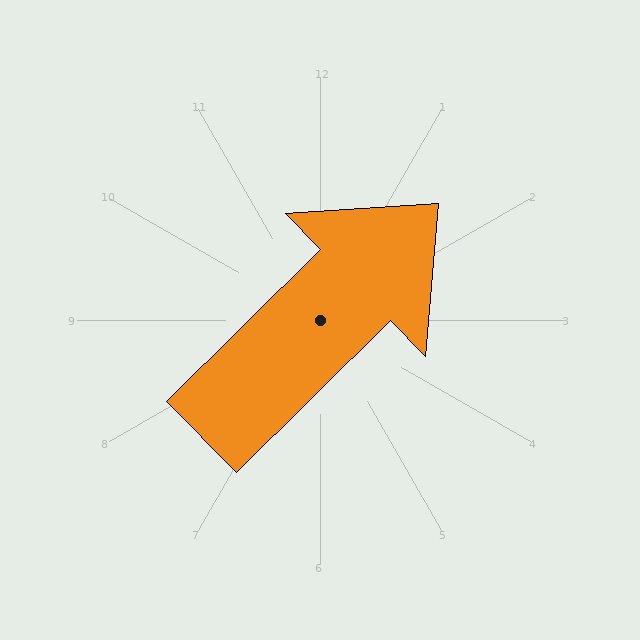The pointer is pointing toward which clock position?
Roughly 2 o'clock.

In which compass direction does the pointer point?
Northeast.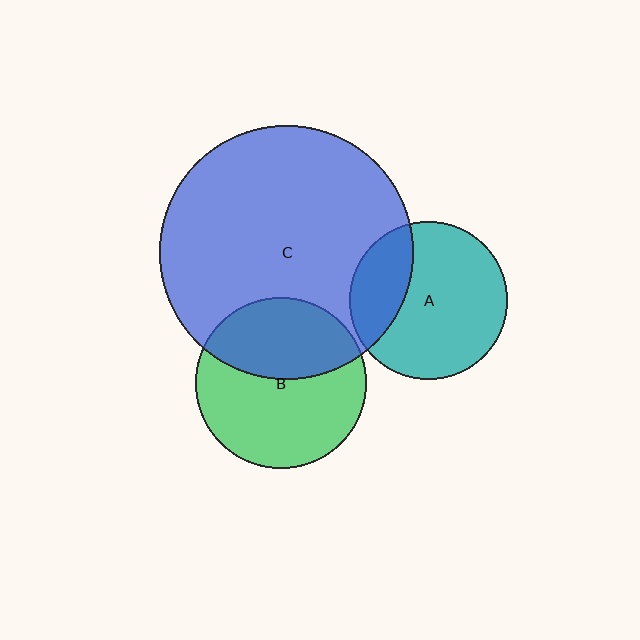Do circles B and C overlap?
Yes.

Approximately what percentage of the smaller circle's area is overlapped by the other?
Approximately 40%.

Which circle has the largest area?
Circle C (blue).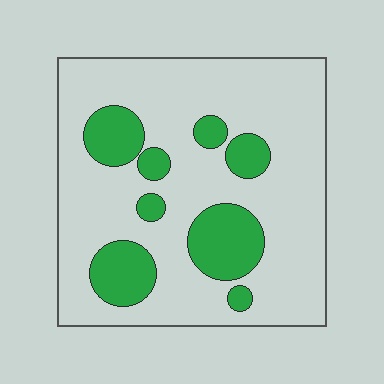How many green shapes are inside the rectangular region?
8.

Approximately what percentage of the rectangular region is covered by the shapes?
Approximately 20%.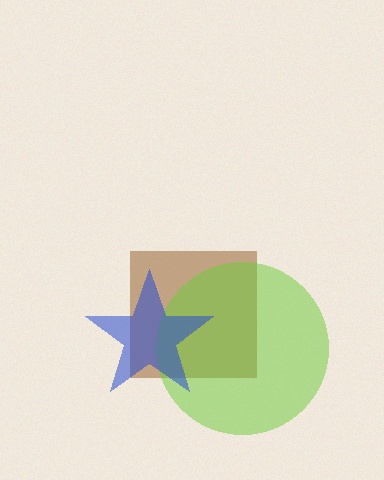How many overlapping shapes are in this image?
There are 3 overlapping shapes in the image.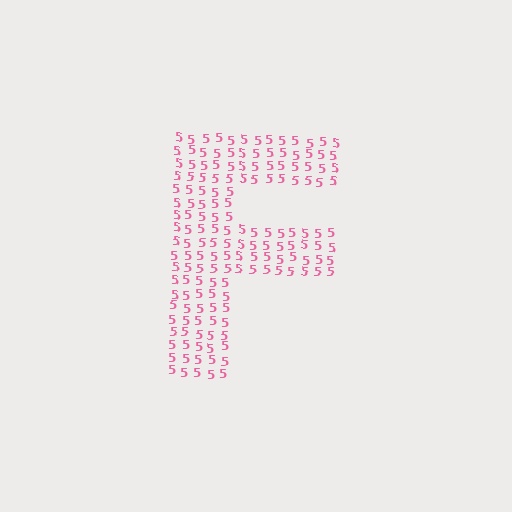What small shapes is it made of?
It is made of small digit 5's.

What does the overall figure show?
The overall figure shows the letter F.